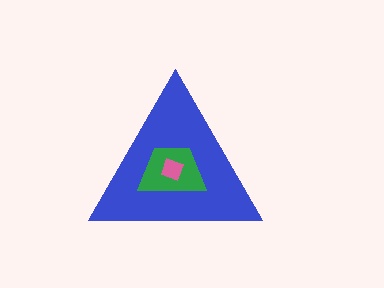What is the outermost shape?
The blue triangle.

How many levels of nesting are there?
3.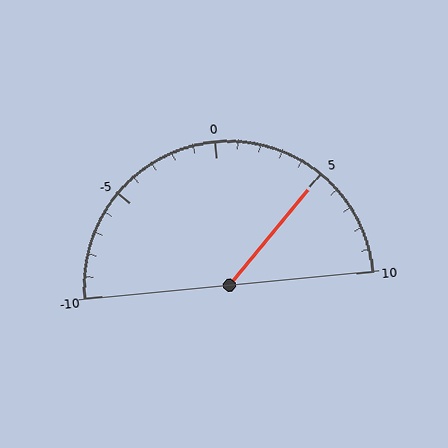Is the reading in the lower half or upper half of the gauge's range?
The reading is in the upper half of the range (-10 to 10).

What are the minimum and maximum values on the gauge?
The gauge ranges from -10 to 10.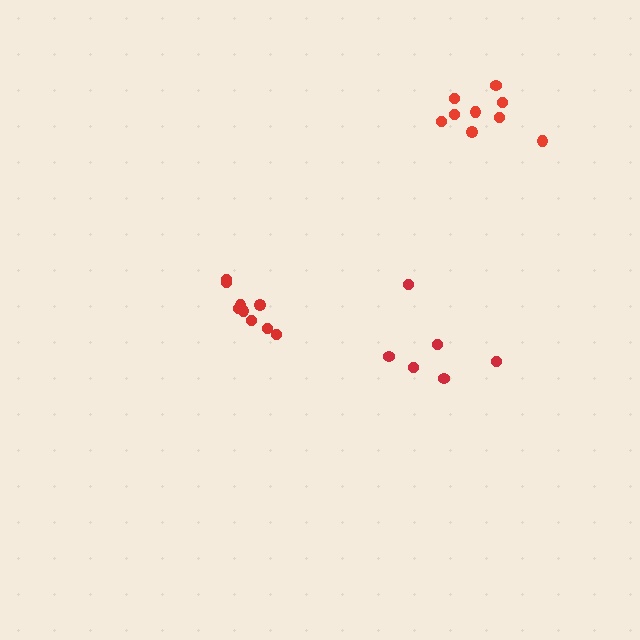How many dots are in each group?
Group 1: 6 dots, Group 2: 9 dots, Group 3: 9 dots (24 total).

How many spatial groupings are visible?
There are 3 spatial groupings.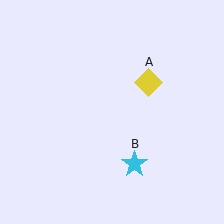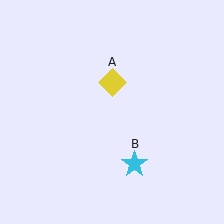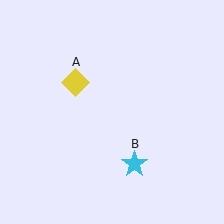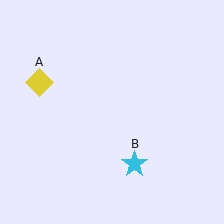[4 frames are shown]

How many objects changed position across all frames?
1 object changed position: yellow diamond (object A).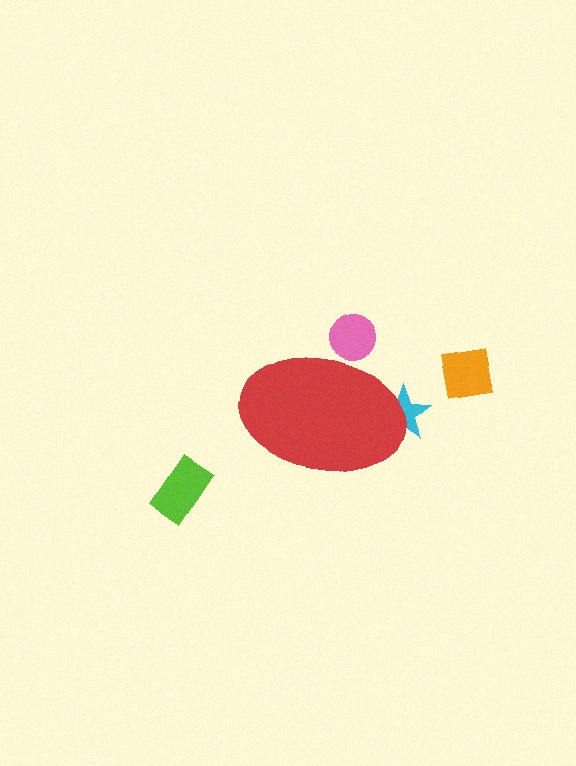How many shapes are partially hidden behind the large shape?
2 shapes are partially hidden.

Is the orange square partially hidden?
No, the orange square is fully visible.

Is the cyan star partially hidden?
Yes, the cyan star is partially hidden behind the red ellipse.